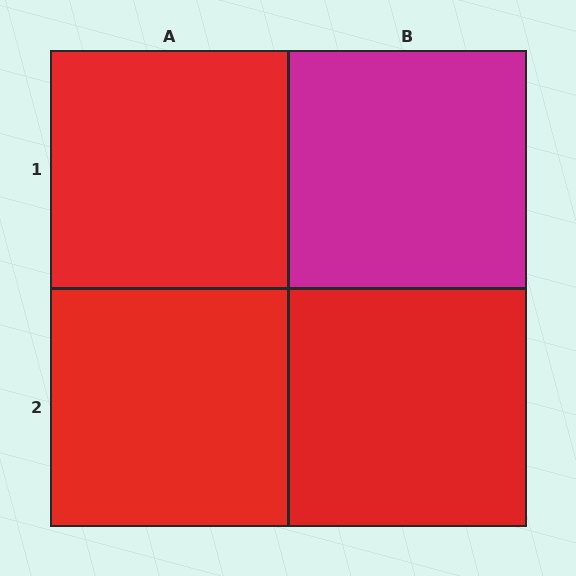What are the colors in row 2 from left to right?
Red, red.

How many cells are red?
3 cells are red.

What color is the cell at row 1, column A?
Red.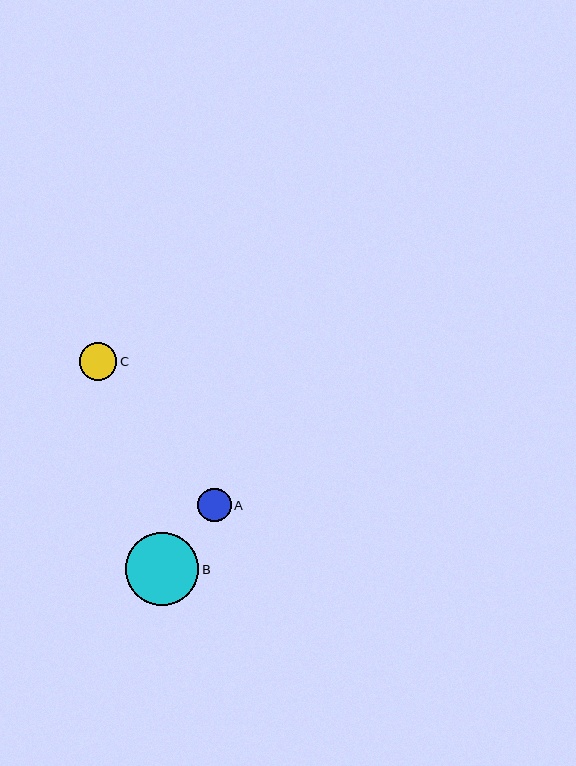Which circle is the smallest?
Circle A is the smallest with a size of approximately 34 pixels.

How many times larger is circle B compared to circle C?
Circle B is approximately 1.9 times the size of circle C.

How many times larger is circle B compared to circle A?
Circle B is approximately 2.2 times the size of circle A.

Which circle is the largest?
Circle B is the largest with a size of approximately 73 pixels.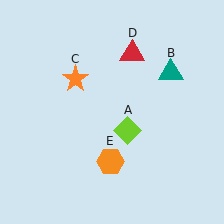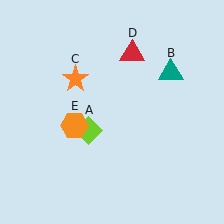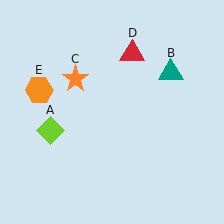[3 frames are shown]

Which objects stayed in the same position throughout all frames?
Teal triangle (object B) and orange star (object C) and red triangle (object D) remained stationary.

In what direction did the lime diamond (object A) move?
The lime diamond (object A) moved left.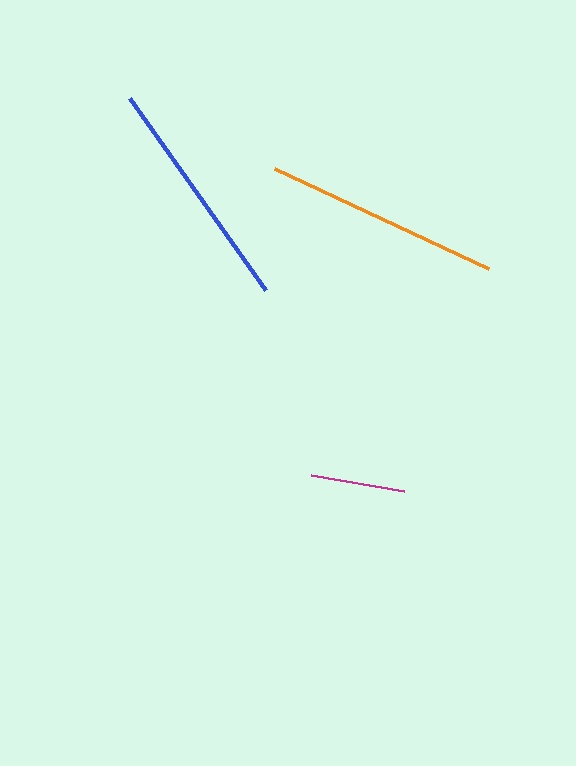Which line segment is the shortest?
The magenta line is the shortest at approximately 95 pixels.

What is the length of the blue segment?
The blue segment is approximately 235 pixels long.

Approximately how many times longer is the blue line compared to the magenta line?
The blue line is approximately 2.5 times the length of the magenta line.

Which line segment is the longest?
The orange line is the longest at approximately 236 pixels.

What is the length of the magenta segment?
The magenta segment is approximately 95 pixels long.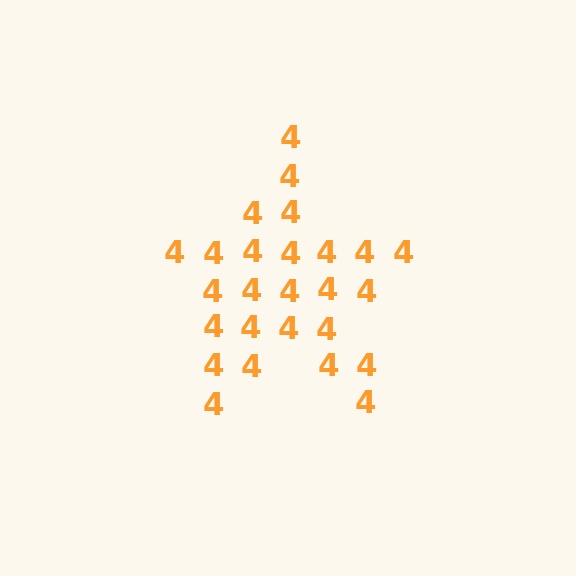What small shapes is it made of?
It is made of small digit 4's.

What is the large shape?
The large shape is a star.